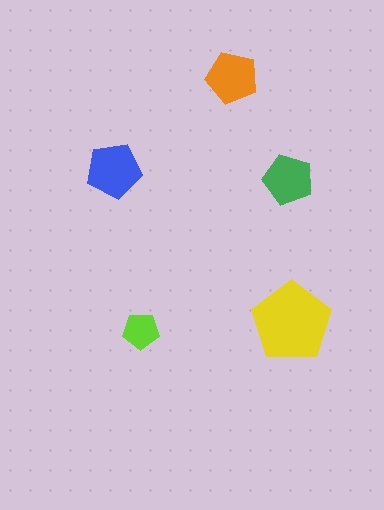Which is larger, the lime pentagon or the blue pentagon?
The blue one.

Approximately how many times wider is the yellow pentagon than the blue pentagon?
About 1.5 times wider.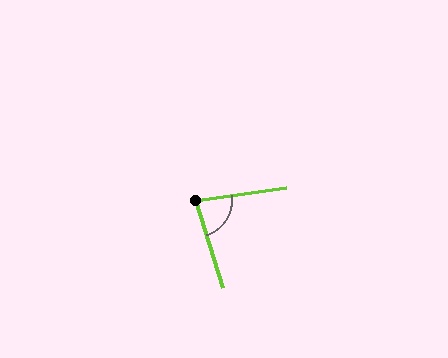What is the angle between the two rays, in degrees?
Approximately 81 degrees.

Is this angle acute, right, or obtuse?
It is acute.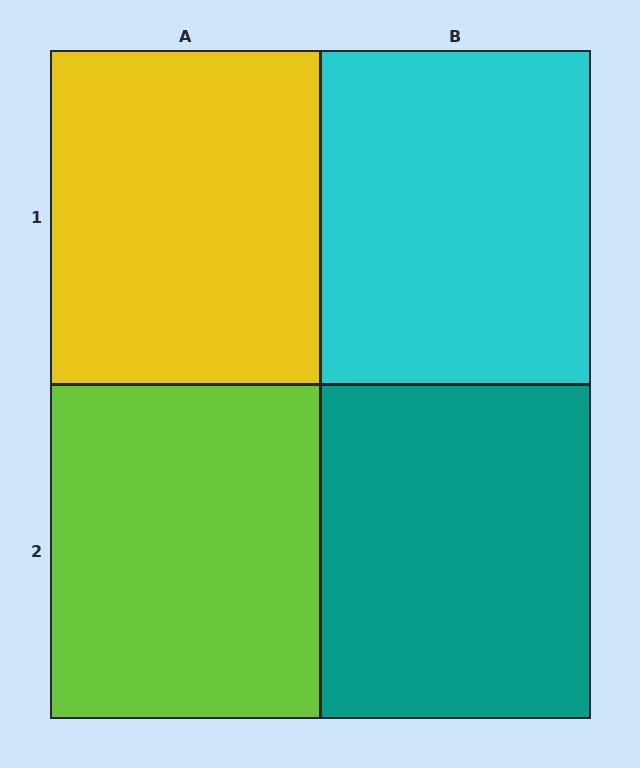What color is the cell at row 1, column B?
Cyan.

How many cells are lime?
1 cell is lime.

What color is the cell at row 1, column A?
Yellow.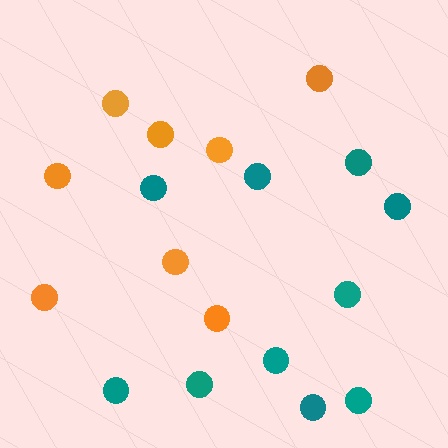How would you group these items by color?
There are 2 groups: one group of orange circles (8) and one group of teal circles (10).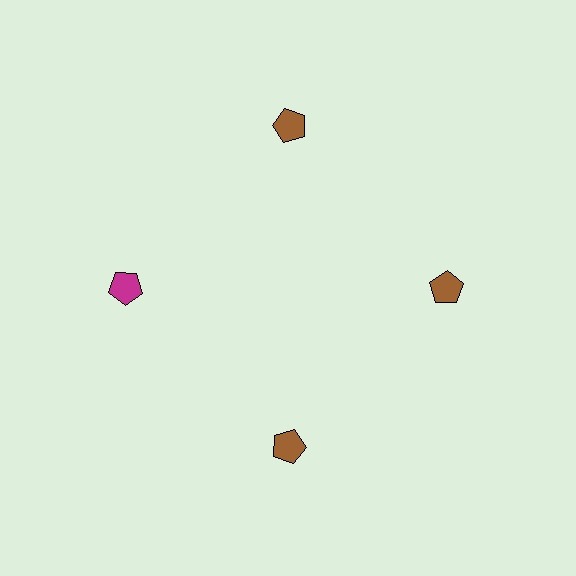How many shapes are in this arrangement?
There are 4 shapes arranged in a ring pattern.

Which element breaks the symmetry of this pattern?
The magenta pentagon at roughly the 9 o'clock position breaks the symmetry. All other shapes are brown pentagons.